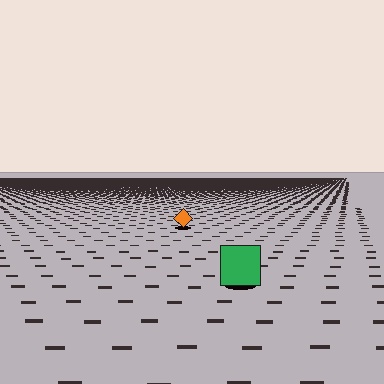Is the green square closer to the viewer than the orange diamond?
Yes. The green square is closer — you can tell from the texture gradient: the ground texture is coarser near it.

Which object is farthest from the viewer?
The orange diamond is farthest from the viewer. It appears smaller and the ground texture around it is denser.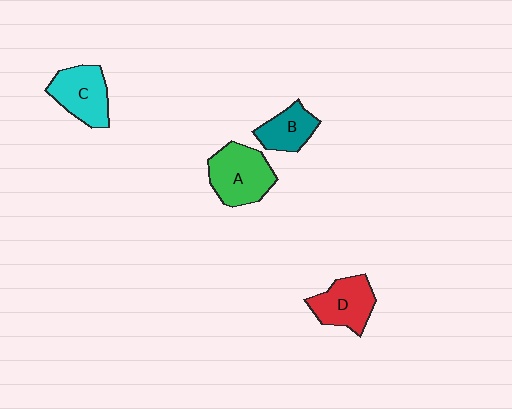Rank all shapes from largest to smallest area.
From largest to smallest: A (green), C (cyan), D (red), B (teal).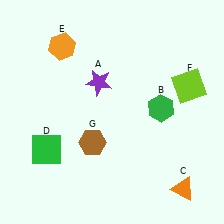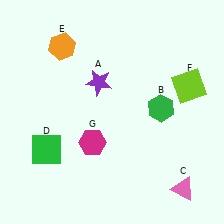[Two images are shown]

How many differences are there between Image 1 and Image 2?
There are 2 differences between the two images.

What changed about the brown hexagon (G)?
In Image 1, G is brown. In Image 2, it changed to magenta.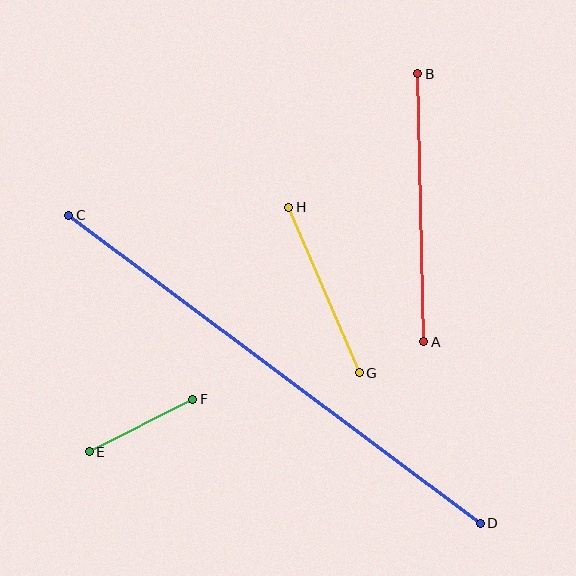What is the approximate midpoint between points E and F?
The midpoint is at approximately (141, 425) pixels.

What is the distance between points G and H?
The distance is approximately 180 pixels.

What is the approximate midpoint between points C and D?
The midpoint is at approximately (274, 369) pixels.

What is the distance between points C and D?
The distance is approximately 514 pixels.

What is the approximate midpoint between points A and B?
The midpoint is at approximately (421, 208) pixels.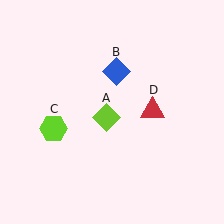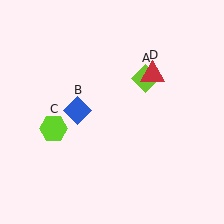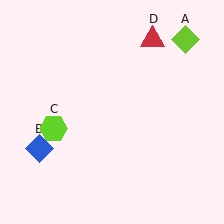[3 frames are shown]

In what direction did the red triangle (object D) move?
The red triangle (object D) moved up.